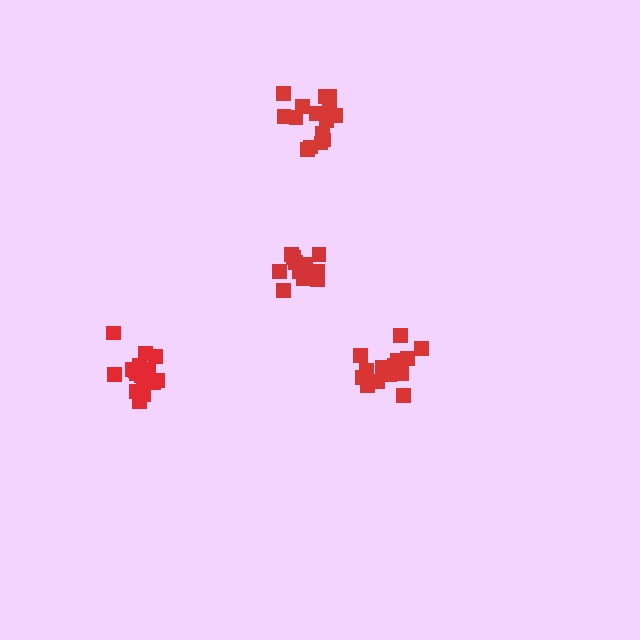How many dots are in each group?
Group 1: 16 dots, Group 2: 15 dots, Group 3: 18 dots, Group 4: 14 dots (63 total).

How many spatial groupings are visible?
There are 4 spatial groupings.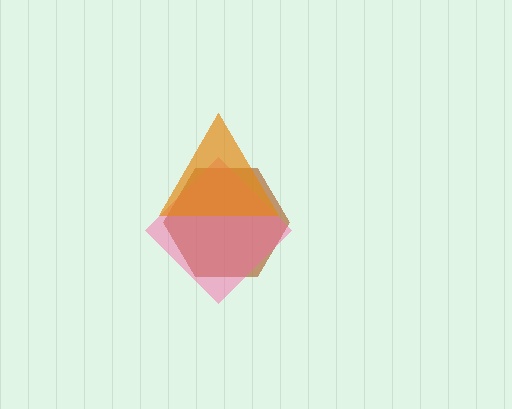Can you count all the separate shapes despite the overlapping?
Yes, there are 3 separate shapes.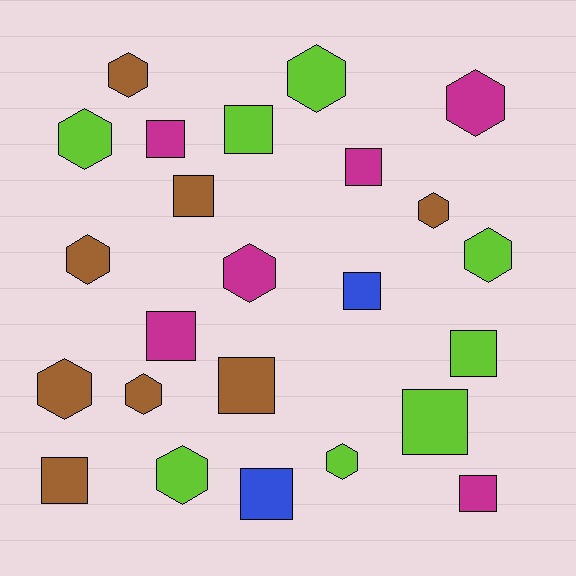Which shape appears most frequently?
Hexagon, with 12 objects.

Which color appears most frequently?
Brown, with 8 objects.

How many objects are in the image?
There are 24 objects.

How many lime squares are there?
There are 3 lime squares.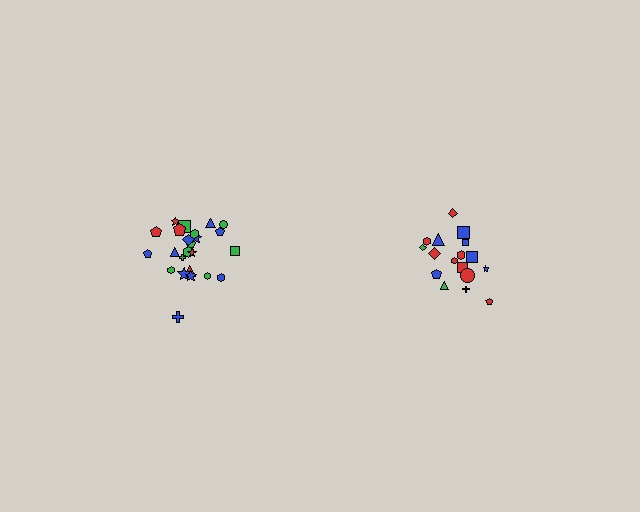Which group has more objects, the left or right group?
The left group.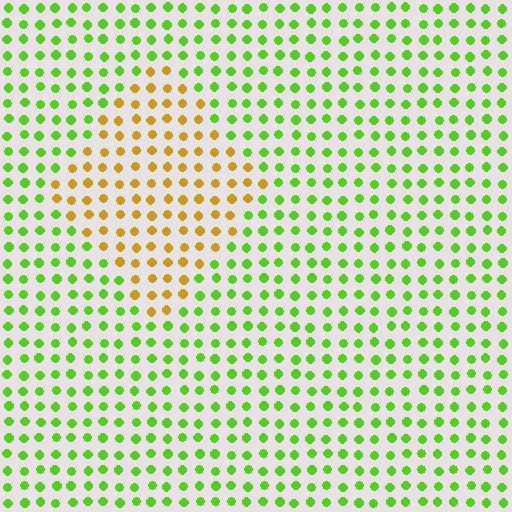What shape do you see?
I see a diamond.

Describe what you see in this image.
The image is filled with small lime elements in a uniform arrangement. A diamond-shaped region is visible where the elements are tinted to a slightly different hue, forming a subtle color boundary.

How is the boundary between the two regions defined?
The boundary is defined purely by a slight shift in hue (about 59 degrees). Spacing, size, and orientation are identical on both sides.